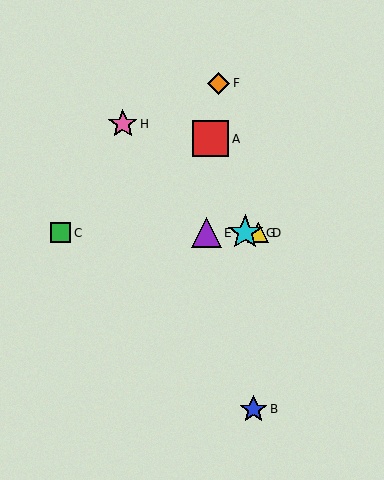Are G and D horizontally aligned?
Yes, both are at y≈233.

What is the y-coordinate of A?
Object A is at y≈139.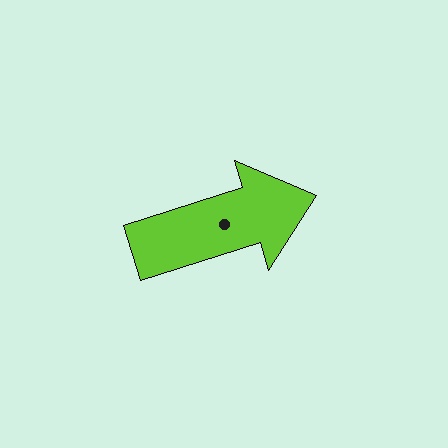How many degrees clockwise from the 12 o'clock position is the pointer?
Approximately 73 degrees.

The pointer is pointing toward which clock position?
Roughly 2 o'clock.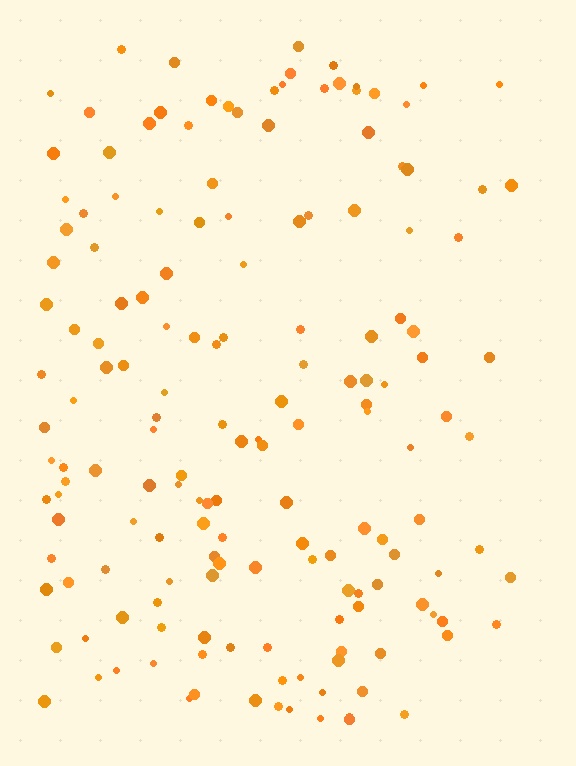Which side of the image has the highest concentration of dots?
The left.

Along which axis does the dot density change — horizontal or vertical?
Horizontal.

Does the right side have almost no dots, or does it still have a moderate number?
Still a moderate number, just noticeably fewer than the left.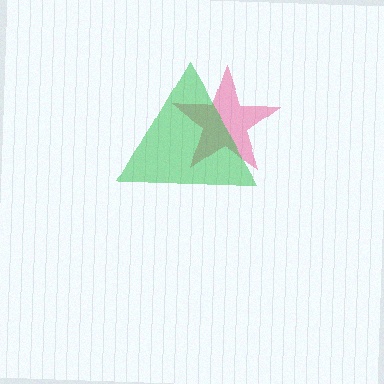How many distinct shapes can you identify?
There are 2 distinct shapes: a pink star, a green triangle.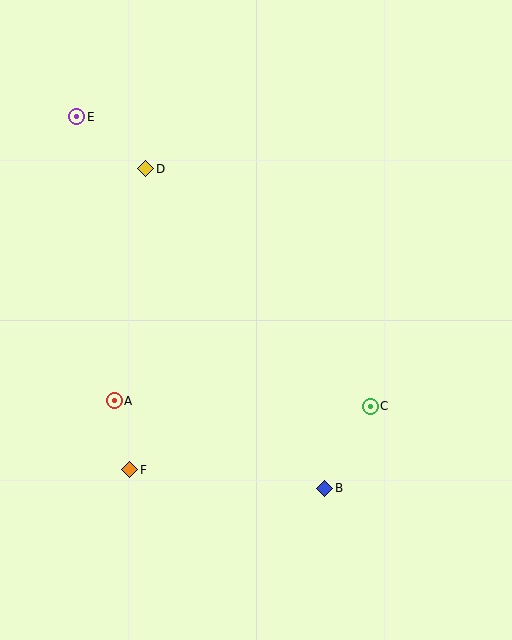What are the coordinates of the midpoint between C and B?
The midpoint between C and B is at (348, 447).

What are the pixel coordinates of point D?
Point D is at (146, 169).